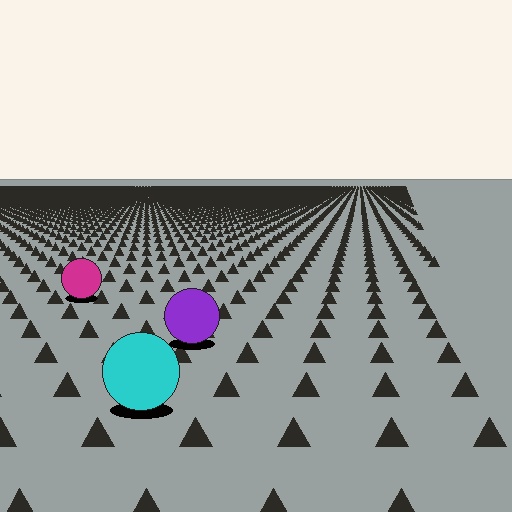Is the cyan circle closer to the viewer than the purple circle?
Yes. The cyan circle is closer — you can tell from the texture gradient: the ground texture is coarser near it.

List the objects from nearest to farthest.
From nearest to farthest: the cyan circle, the purple circle, the magenta circle.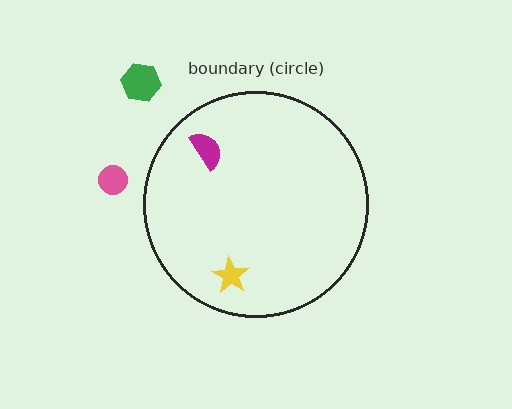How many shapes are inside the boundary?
2 inside, 2 outside.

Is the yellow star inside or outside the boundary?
Inside.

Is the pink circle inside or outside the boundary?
Outside.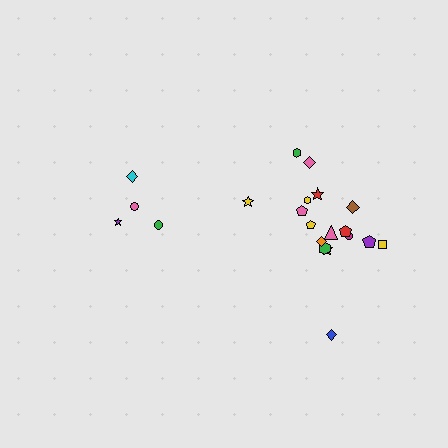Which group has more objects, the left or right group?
The right group.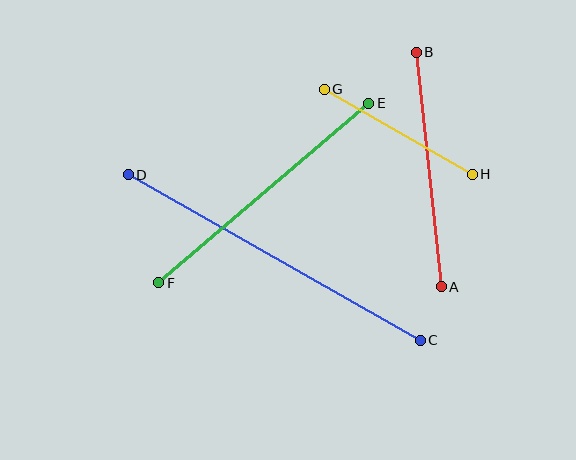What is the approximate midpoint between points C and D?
The midpoint is at approximately (274, 258) pixels.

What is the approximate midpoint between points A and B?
The midpoint is at approximately (429, 169) pixels.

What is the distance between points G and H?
The distance is approximately 170 pixels.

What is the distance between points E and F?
The distance is approximately 276 pixels.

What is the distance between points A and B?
The distance is approximately 236 pixels.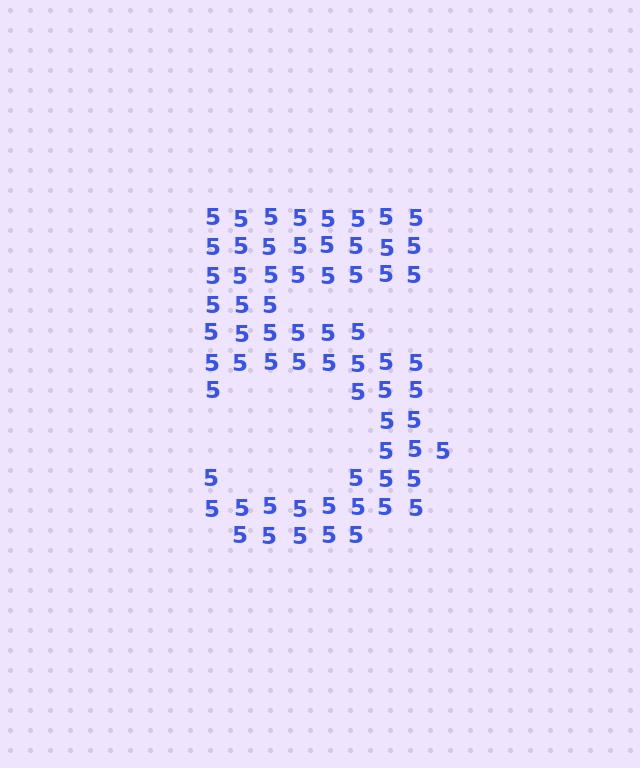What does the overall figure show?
The overall figure shows the digit 5.